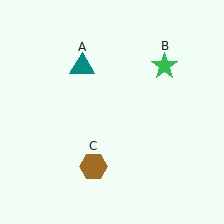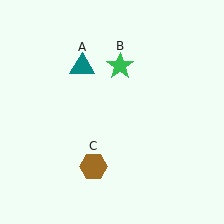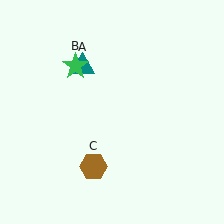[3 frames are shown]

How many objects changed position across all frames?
1 object changed position: green star (object B).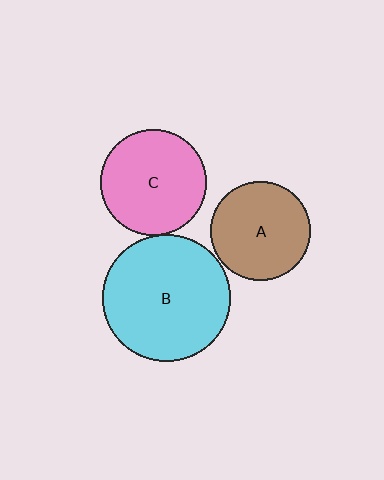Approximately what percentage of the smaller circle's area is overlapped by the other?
Approximately 5%.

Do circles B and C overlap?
Yes.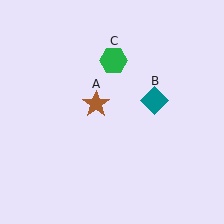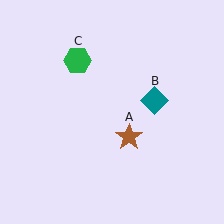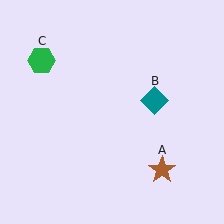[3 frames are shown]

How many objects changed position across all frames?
2 objects changed position: brown star (object A), green hexagon (object C).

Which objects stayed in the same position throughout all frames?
Teal diamond (object B) remained stationary.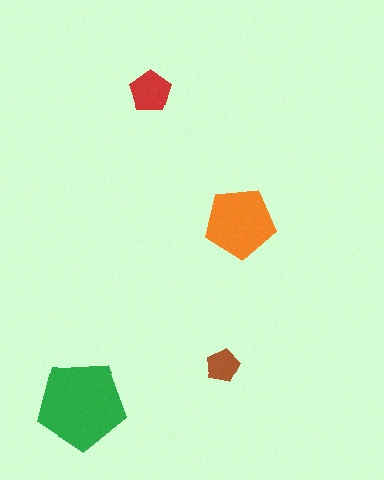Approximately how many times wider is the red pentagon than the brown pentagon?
About 1.5 times wider.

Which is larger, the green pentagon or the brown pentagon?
The green one.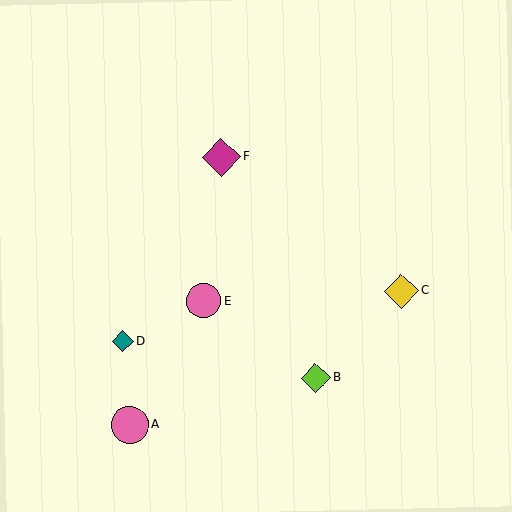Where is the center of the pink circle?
The center of the pink circle is at (130, 425).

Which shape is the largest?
The magenta diamond (labeled F) is the largest.